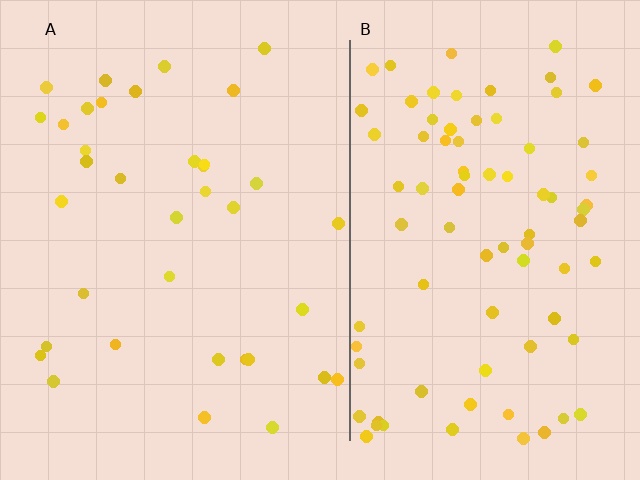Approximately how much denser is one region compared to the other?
Approximately 2.3× — region B over region A.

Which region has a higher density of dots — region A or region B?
B (the right).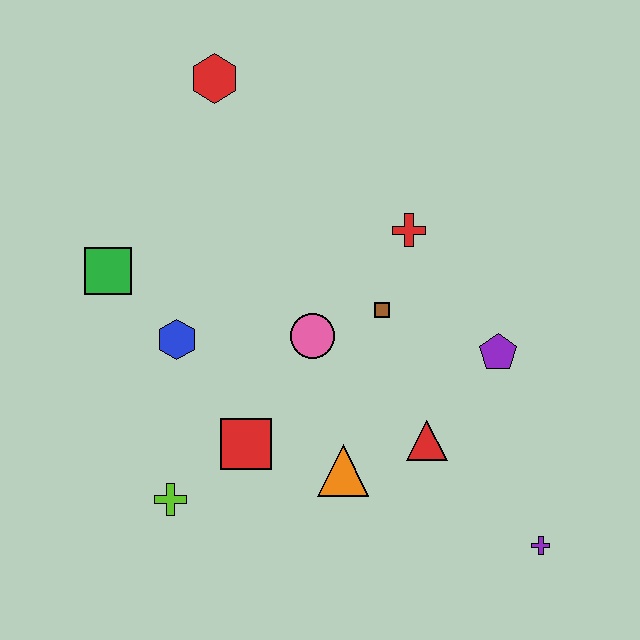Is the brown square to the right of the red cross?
No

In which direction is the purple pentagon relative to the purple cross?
The purple pentagon is above the purple cross.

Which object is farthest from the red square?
The red hexagon is farthest from the red square.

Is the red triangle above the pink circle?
No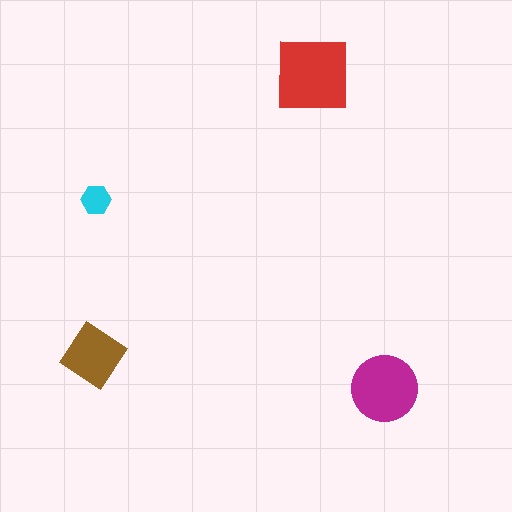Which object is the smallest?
The cyan hexagon.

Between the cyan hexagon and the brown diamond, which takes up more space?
The brown diamond.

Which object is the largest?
The red square.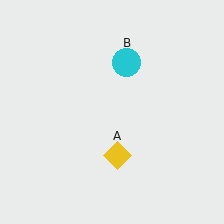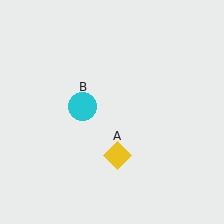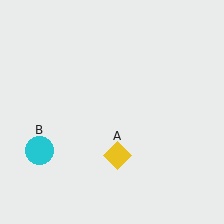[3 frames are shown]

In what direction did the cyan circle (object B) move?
The cyan circle (object B) moved down and to the left.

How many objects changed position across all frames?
1 object changed position: cyan circle (object B).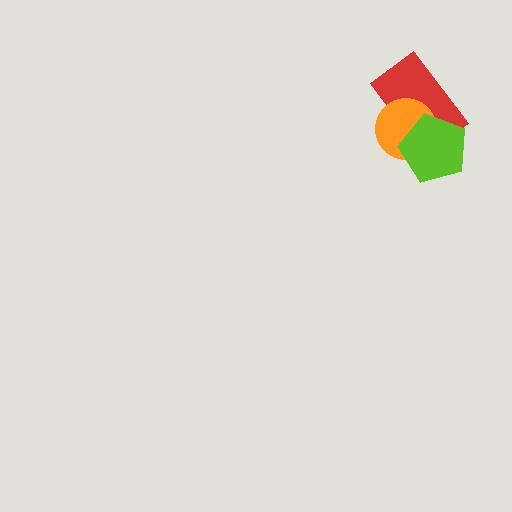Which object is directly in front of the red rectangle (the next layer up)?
The orange circle is directly in front of the red rectangle.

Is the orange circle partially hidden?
Yes, it is partially covered by another shape.